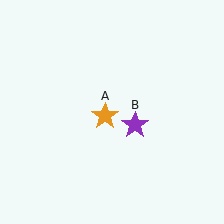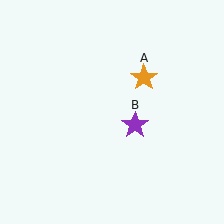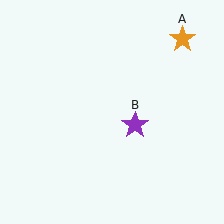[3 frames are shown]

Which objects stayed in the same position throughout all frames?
Purple star (object B) remained stationary.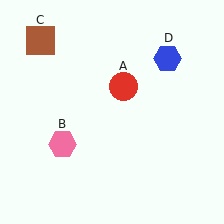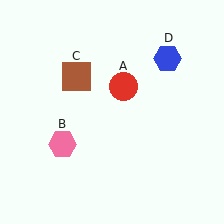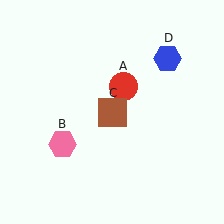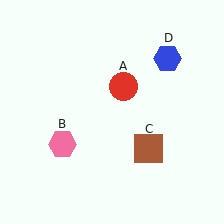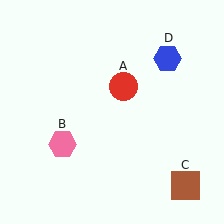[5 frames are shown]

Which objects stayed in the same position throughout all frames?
Red circle (object A) and pink hexagon (object B) and blue hexagon (object D) remained stationary.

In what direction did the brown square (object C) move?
The brown square (object C) moved down and to the right.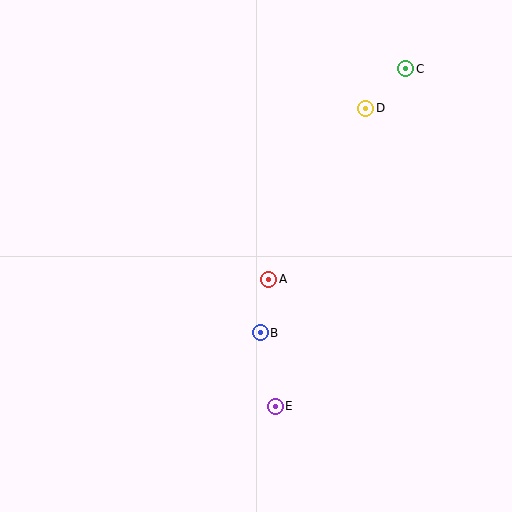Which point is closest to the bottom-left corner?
Point E is closest to the bottom-left corner.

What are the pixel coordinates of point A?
Point A is at (269, 279).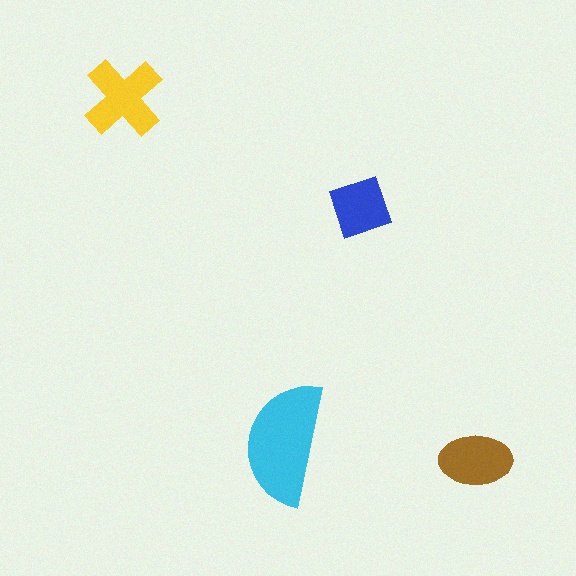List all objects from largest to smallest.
The cyan semicircle, the yellow cross, the brown ellipse, the blue square.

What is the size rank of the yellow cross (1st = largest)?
2nd.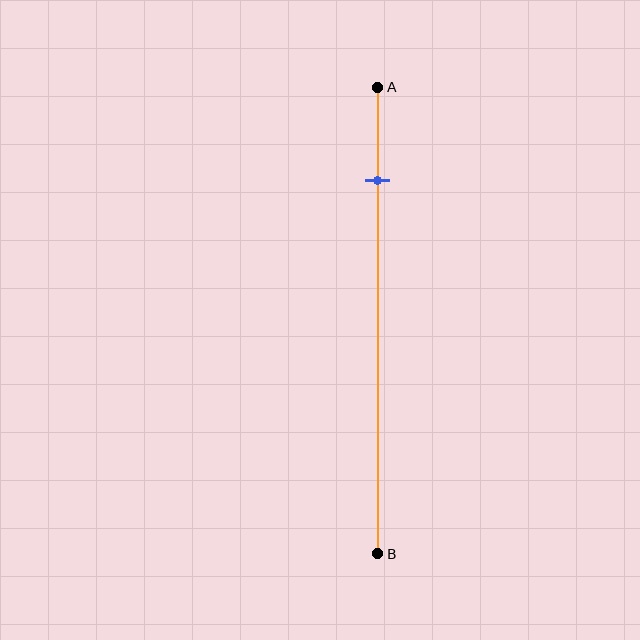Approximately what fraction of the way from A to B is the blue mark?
The blue mark is approximately 20% of the way from A to B.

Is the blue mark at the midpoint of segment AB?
No, the mark is at about 20% from A, not at the 50% midpoint.